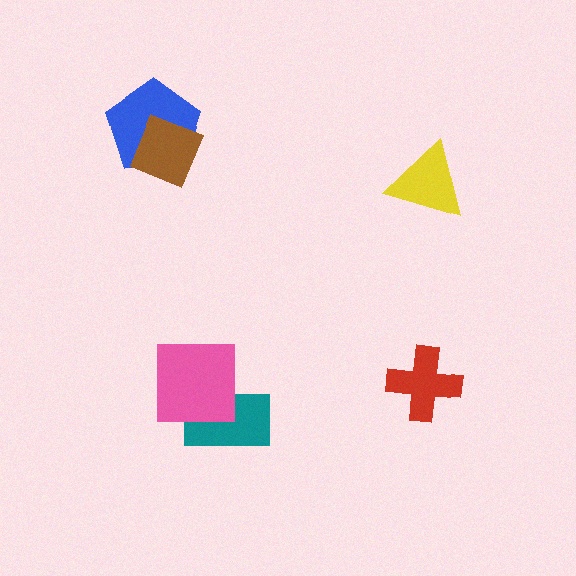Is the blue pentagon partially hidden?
Yes, it is partially covered by another shape.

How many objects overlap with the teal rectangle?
1 object overlaps with the teal rectangle.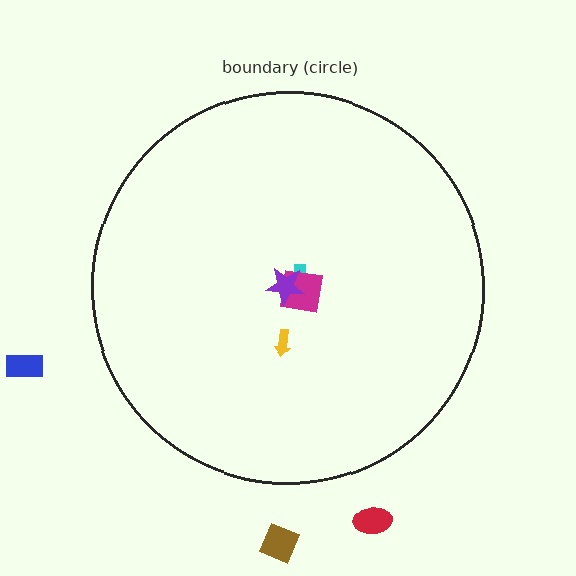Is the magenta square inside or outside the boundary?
Inside.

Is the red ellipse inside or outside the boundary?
Outside.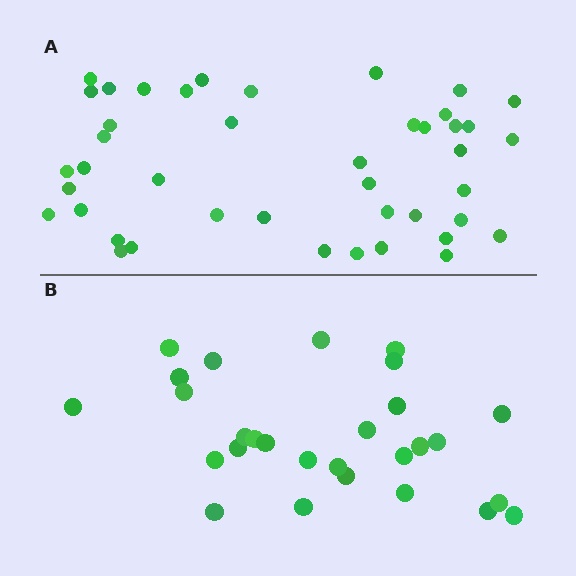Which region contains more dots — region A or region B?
Region A (the top region) has more dots.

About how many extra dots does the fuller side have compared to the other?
Region A has approximately 15 more dots than region B.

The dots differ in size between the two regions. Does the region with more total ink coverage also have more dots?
No. Region B has more total ink coverage because its dots are larger, but region A actually contains more individual dots. Total area can be misleading — the number of items is what matters here.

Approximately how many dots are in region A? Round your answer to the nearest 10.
About 40 dots. (The exact count is 43, which rounds to 40.)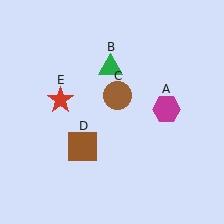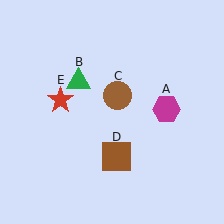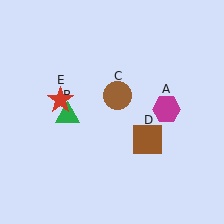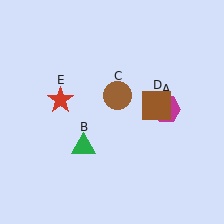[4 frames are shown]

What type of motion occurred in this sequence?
The green triangle (object B), brown square (object D) rotated counterclockwise around the center of the scene.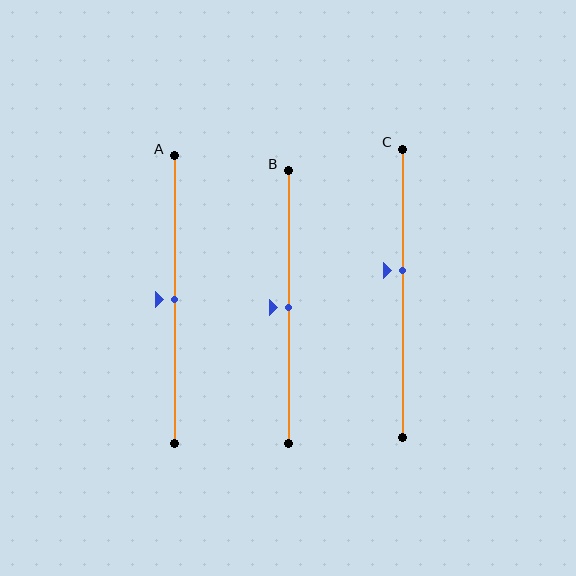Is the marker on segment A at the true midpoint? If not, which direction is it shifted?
Yes, the marker on segment A is at the true midpoint.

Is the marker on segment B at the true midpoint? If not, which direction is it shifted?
Yes, the marker on segment B is at the true midpoint.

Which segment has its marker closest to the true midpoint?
Segment A has its marker closest to the true midpoint.